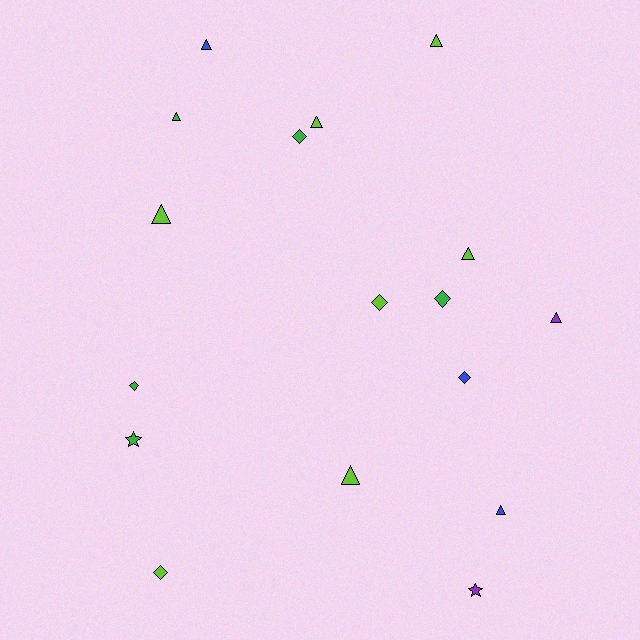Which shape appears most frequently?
Triangle, with 9 objects.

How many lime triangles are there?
There are 5 lime triangles.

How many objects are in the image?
There are 17 objects.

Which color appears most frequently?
Lime, with 7 objects.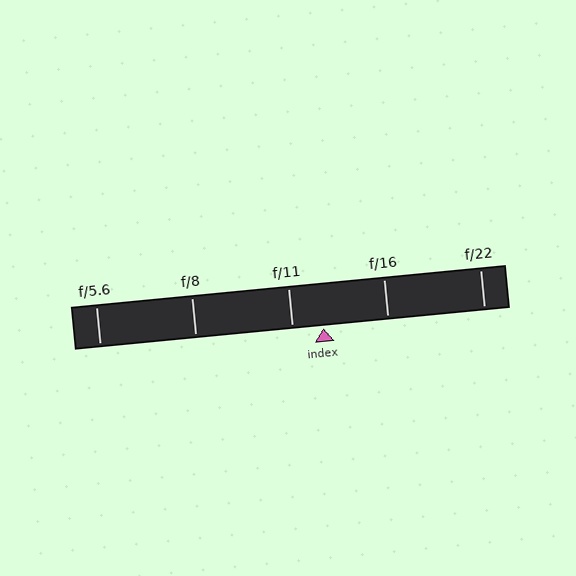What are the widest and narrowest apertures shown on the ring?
The widest aperture shown is f/5.6 and the narrowest is f/22.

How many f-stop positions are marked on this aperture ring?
There are 5 f-stop positions marked.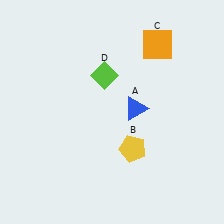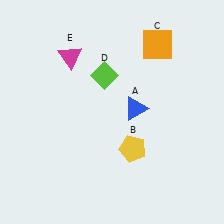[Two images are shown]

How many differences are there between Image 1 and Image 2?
There is 1 difference between the two images.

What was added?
A magenta triangle (E) was added in Image 2.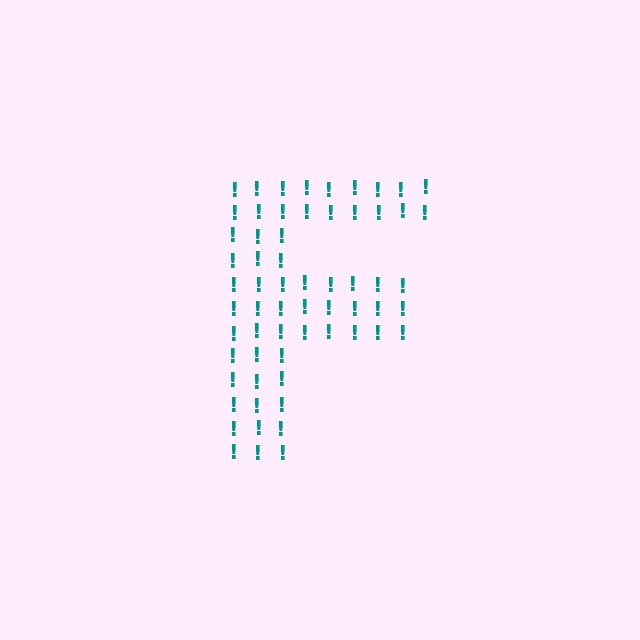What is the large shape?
The large shape is the letter F.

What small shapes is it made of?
It is made of small exclamation marks.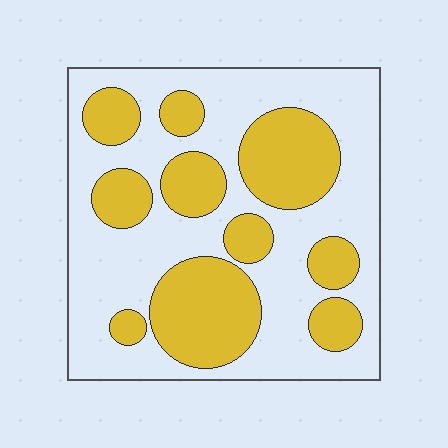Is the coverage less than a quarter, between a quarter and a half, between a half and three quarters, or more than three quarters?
Between a quarter and a half.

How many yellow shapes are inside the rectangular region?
10.